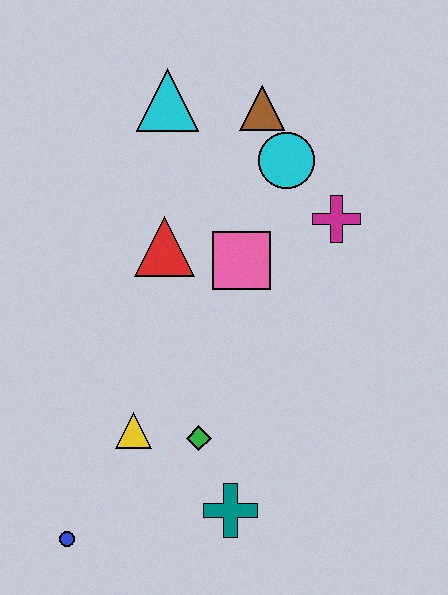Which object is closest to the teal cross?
The green diamond is closest to the teal cross.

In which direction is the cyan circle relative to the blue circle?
The cyan circle is above the blue circle.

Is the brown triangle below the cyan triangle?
Yes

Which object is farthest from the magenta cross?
The blue circle is farthest from the magenta cross.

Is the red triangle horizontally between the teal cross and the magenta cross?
No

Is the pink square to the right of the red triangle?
Yes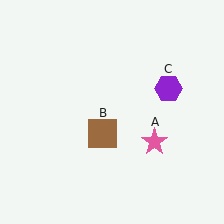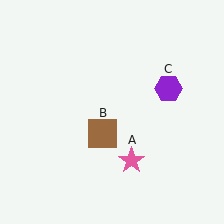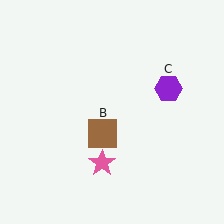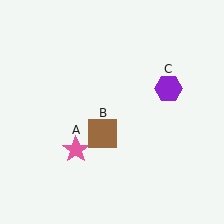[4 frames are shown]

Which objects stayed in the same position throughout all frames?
Brown square (object B) and purple hexagon (object C) remained stationary.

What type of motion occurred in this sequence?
The pink star (object A) rotated clockwise around the center of the scene.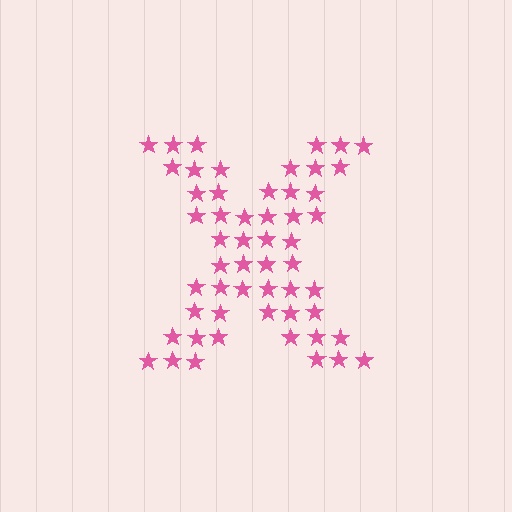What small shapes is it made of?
It is made of small stars.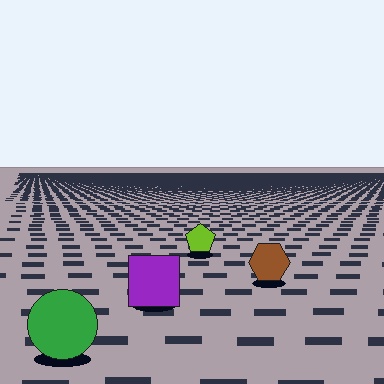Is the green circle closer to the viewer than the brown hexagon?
Yes. The green circle is closer — you can tell from the texture gradient: the ground texture is coarser near it.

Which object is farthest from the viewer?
The lime pentagon is farthest from the viewer. It appears smaller and the ground texture around it is denser.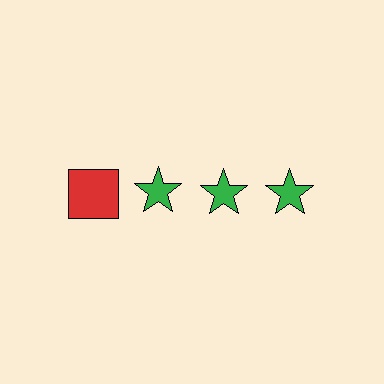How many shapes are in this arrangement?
There are 4 shapes arranged in a grid pattern.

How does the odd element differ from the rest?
It differs in both color (red instead of green) and shape (square instead of star).